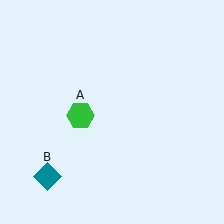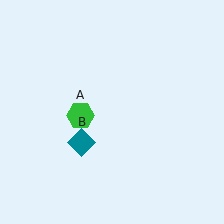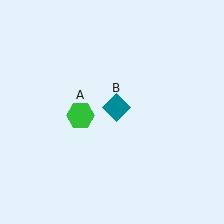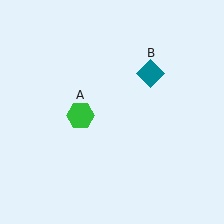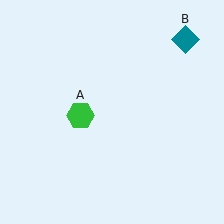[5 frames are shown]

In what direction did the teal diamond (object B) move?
The teal diamond (object B) moved up and to the right.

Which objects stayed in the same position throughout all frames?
Green hexagon (object A) remained stationary.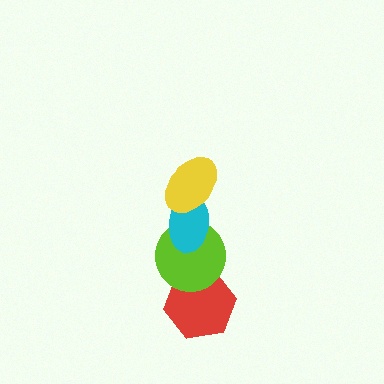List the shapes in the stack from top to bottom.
From top to bottom: the yellow ellipse, the cyan ellipse, the lime circle, the red hexagon.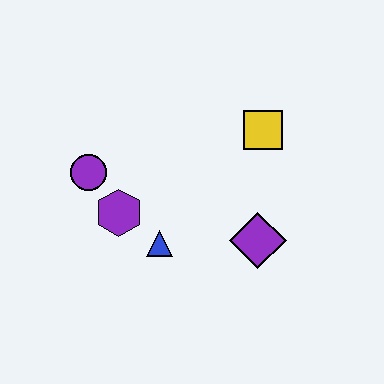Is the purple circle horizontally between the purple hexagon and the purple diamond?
No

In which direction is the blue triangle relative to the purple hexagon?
The blue triangle is to the right of the purple hexagon.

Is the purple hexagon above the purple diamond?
Yes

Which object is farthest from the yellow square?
The purple circle is farthest from the yellow square.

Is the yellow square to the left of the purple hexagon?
No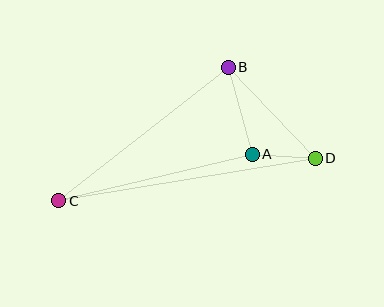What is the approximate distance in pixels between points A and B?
The distance between A and B is approximately 91 pixels.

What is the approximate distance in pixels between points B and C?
The distance between B and C is approximately 216 pixels.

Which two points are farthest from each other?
Points C and D are farthest from each other.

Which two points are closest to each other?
Points A and D are closest to each other.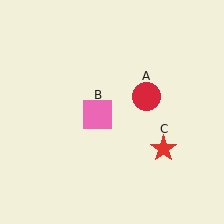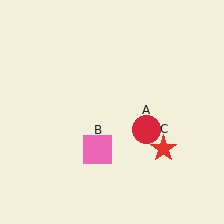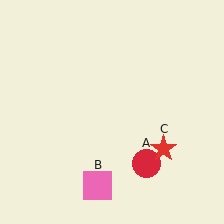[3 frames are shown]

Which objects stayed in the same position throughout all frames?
Red star (object C) remained stationary.